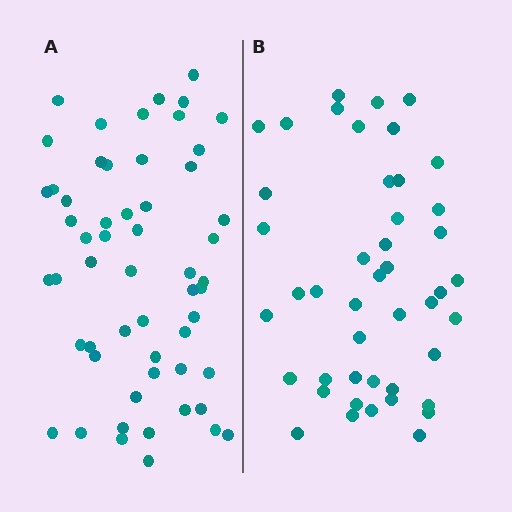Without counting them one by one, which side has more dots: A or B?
Region A (the left region) has more dots.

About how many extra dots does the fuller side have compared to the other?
Region A has roughly 12 or so more dots than region B.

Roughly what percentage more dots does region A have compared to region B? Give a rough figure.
About 25% more.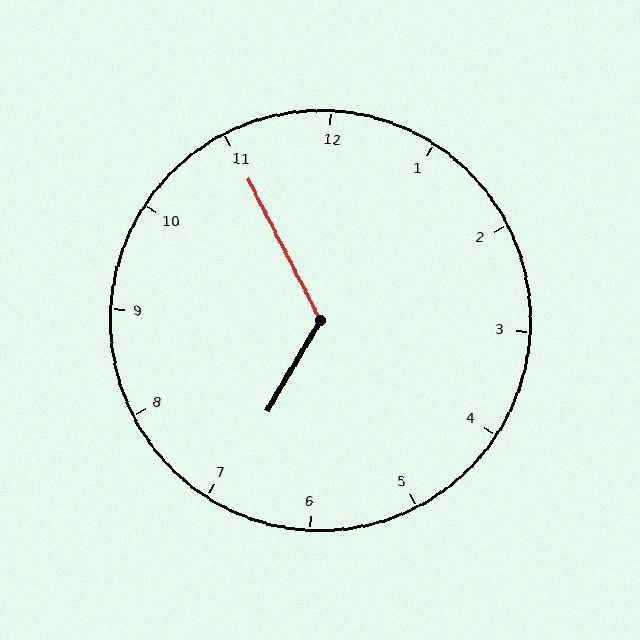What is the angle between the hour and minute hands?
Approximately 122 degrees.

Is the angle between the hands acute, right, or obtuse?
It is obtuse.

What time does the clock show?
6:55.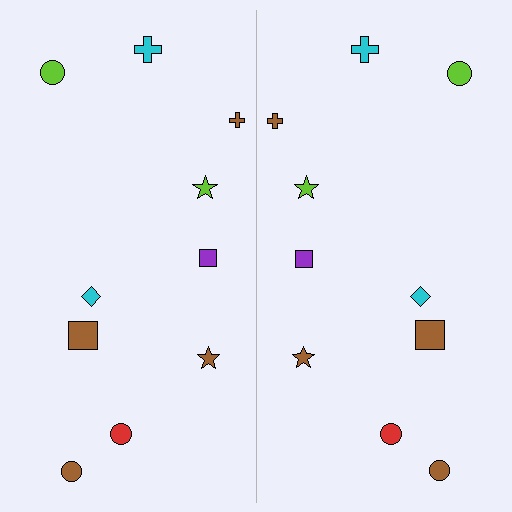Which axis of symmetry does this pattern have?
The pattern has a vertical axis of symmetry running through the center of the image.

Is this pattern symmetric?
Yes, this pattern has bilateral (reflection) symmetry.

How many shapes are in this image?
There are 20 shapes in this image.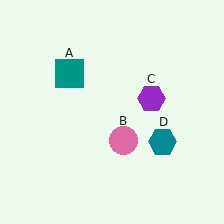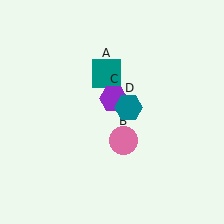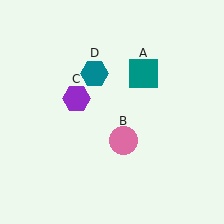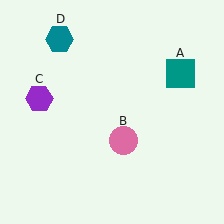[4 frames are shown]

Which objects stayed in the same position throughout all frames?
Pink circle (object B) remained stationary.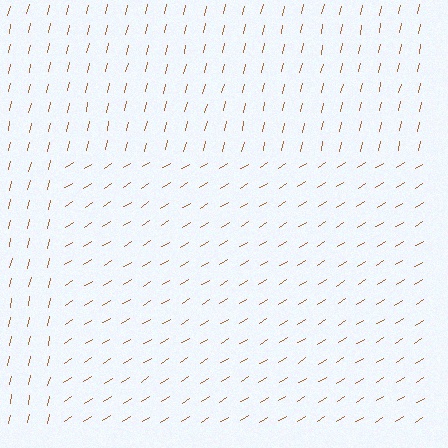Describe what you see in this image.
The image is filled with small brown line segments. A rectangle region in the image has lines oriented differently from the surrounding lines, creating a visible texture boundary.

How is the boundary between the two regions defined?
The boundary is defined purely by a change in line orientation (approximately 45 degrees difference). All lines are the same color and thickness.